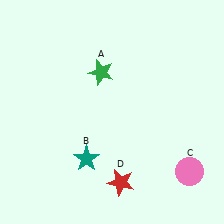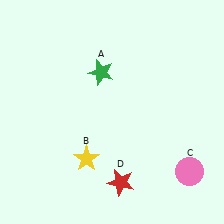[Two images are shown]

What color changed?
The star (B) changed from teal in Image 1 to yellow in Image 2.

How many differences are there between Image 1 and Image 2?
There is 1 difference between the two images.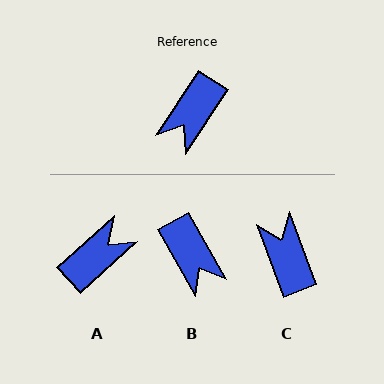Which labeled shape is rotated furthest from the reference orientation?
A, about 165 degrees away.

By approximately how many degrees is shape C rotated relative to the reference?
Approximately 126 degrees clockwise.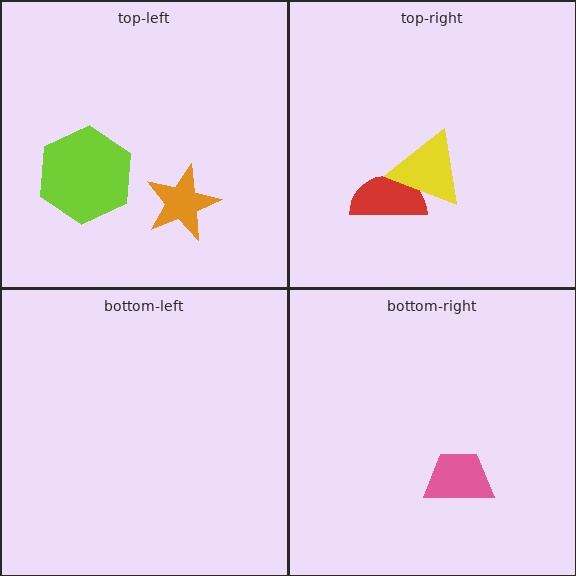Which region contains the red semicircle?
The top-right region.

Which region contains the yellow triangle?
The top-right region.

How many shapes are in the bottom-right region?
1.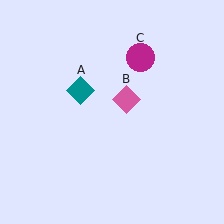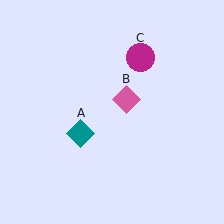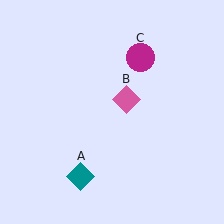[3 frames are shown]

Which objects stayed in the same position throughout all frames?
Pink diamond (object B) and magenta circle (object C) remained stationary.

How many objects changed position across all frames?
1 object changed position: teal diamond (object A).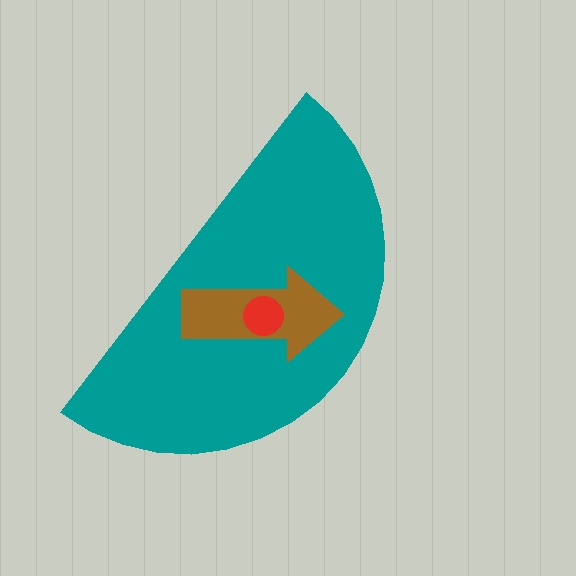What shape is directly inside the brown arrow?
The red circle.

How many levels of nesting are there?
3.